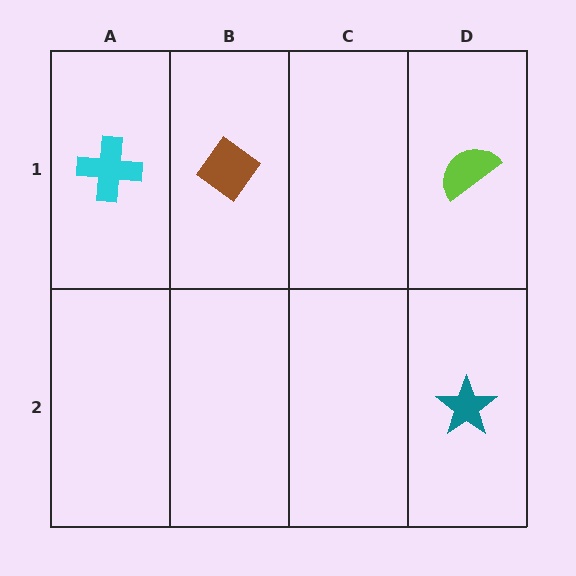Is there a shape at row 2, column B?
No, that cell is empty.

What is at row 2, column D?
A teal star.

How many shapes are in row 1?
3 shapes.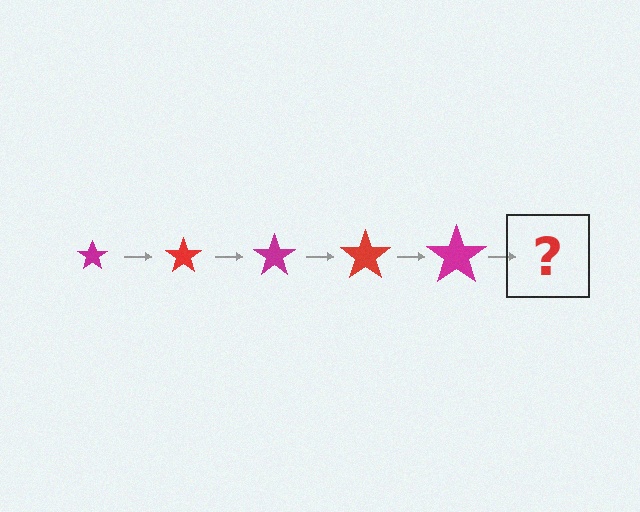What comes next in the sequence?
The next element should be a red star, larger than the previous one.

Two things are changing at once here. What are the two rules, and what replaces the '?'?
The two rules are that the star grows larger each step and the color cycles through magenta and red. The '?' should be a red star, larger than the previous one.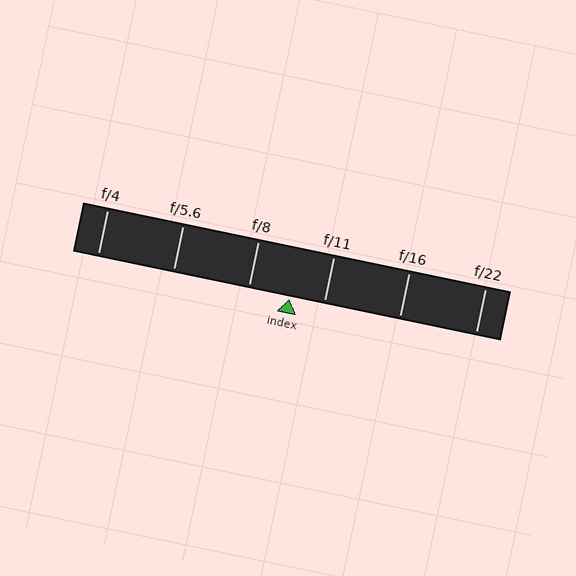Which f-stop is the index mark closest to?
The index mark is closest to f/11.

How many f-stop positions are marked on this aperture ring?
There are 6 f-stop positions marked.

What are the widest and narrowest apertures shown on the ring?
The widest aperture shown is f/4 and the narrowest is f/22.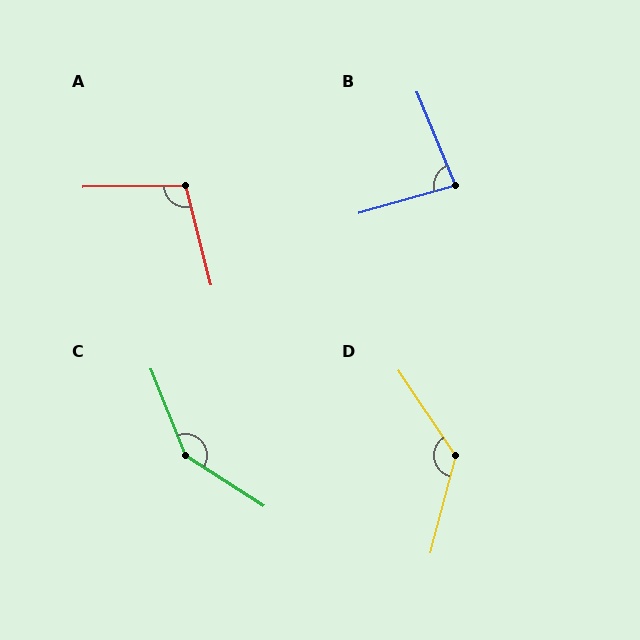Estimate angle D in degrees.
Approximately 131 degrees.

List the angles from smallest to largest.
B (84°), A (104°), D (131°), C (144°).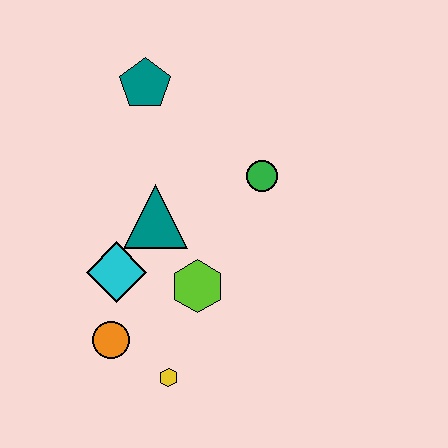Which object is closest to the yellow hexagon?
The orange circle is closest to the yellow hexagon.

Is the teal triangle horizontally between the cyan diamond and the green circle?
Yes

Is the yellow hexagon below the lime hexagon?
Yes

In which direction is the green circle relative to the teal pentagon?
The green circle is to the right of the teal pentagon.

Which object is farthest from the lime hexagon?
The teal pentagon is farthest from the lime hexagon.